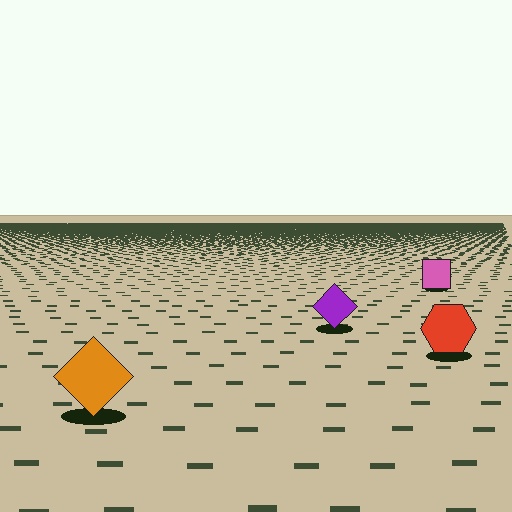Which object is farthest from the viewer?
The pink square is farthest from the viewer. It appears smaller and the ground texture around it is denser.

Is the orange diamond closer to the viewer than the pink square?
Yes. The orange diamond is closer — you can tell from the texture gradient: the ground texture is coarser near it.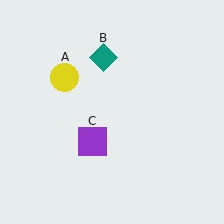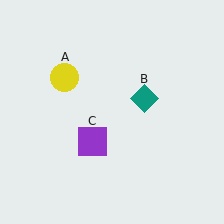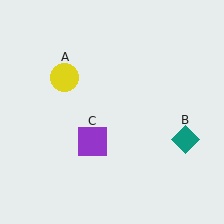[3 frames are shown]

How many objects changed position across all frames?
1 object changed position: teal diamond (object B).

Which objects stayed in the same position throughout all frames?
Yellow circle (object A) and purple square (object C) remained stationary.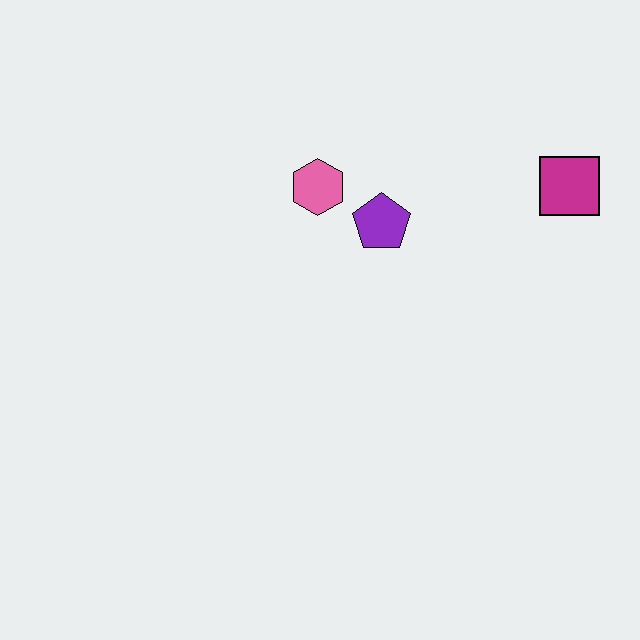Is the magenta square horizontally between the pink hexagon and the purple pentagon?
No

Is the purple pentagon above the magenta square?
No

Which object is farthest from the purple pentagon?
The magenta square is farthest from the purple pentagon.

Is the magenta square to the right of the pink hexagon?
Yes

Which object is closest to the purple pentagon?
The pink hexagon is closest to the purple pentagon.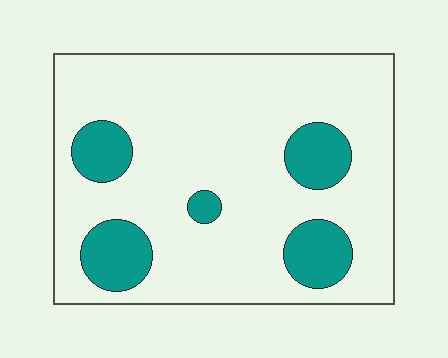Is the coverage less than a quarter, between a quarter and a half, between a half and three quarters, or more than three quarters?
Less than a quarter.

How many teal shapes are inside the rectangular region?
5.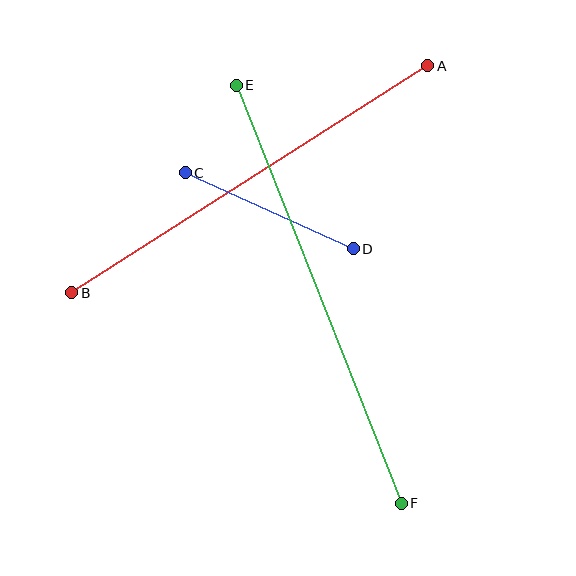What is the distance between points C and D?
The distance is approximately 184 pixels.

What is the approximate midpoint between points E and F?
The midpoint is at approximately (319, 294) pixels.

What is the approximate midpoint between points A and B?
The midpoint is at approximately (250, 179) pixels.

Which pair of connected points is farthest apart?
Points E and F are farthest apart.